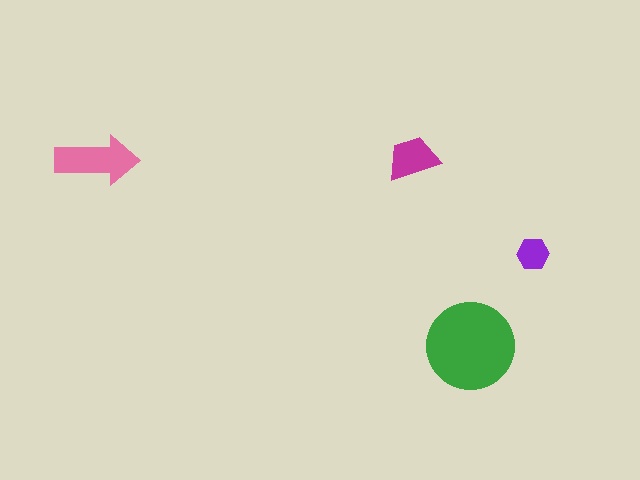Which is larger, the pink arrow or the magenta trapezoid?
The pink arrow.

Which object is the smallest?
The purple hexagon.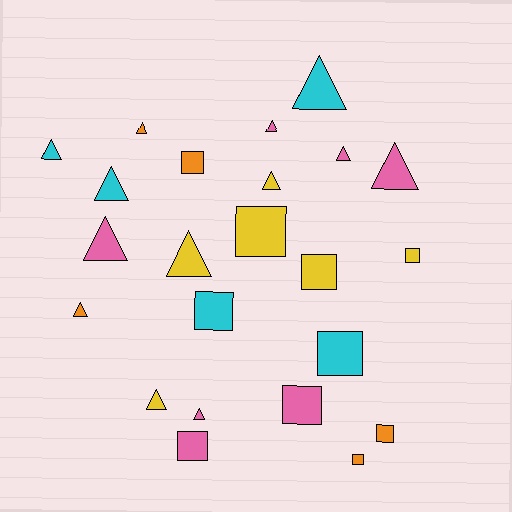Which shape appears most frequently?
Triangle, with 13 objects.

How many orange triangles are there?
There are 2 orange triangles.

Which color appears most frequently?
Pink, with 7 objects.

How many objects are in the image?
There are 23 objects.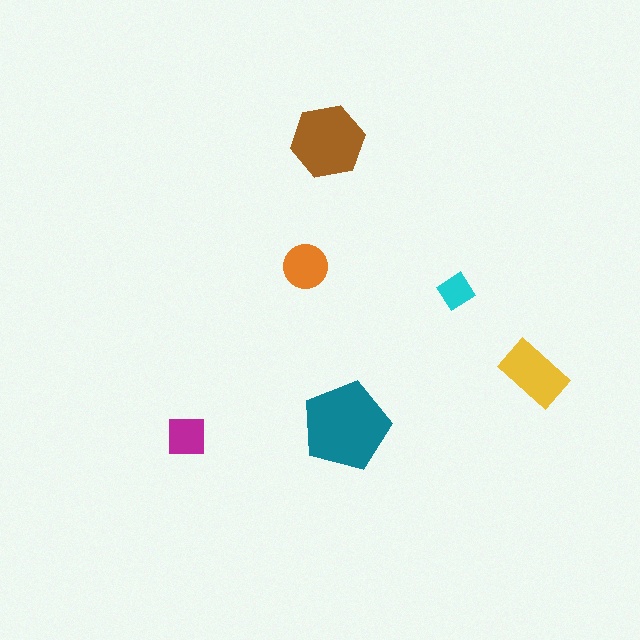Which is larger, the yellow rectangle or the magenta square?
The yellow rectangle.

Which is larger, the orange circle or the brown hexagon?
The brown hexagon.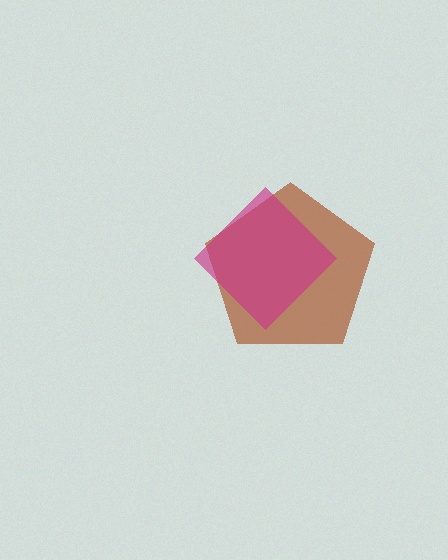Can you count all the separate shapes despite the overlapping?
Yes, there are 2 separate shapes.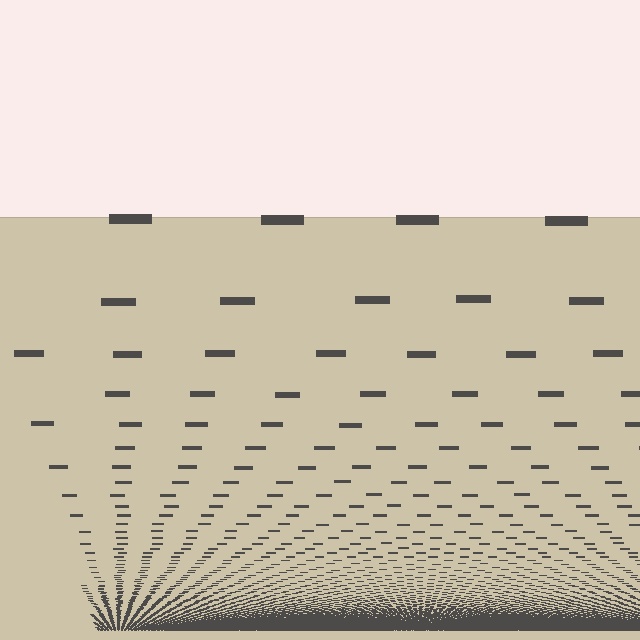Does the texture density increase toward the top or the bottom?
Density increases toward the bottom.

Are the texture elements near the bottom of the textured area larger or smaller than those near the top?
Smaller. The gradient is inverted — elements near the bottom are smaller and denser.